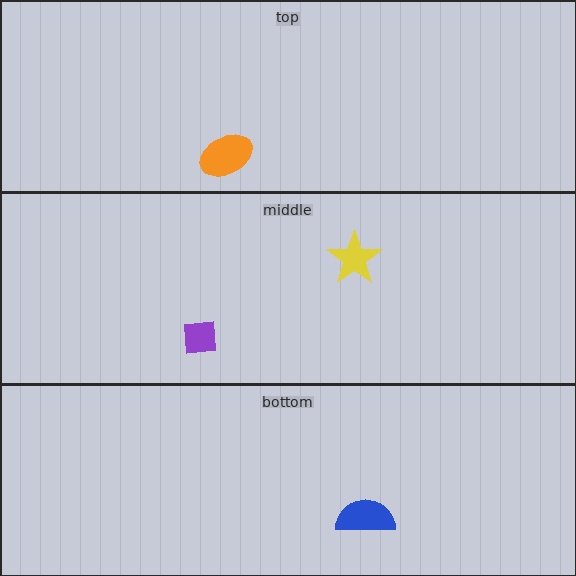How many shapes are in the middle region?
2.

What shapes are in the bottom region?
The blue semicircle.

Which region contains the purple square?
The middle region.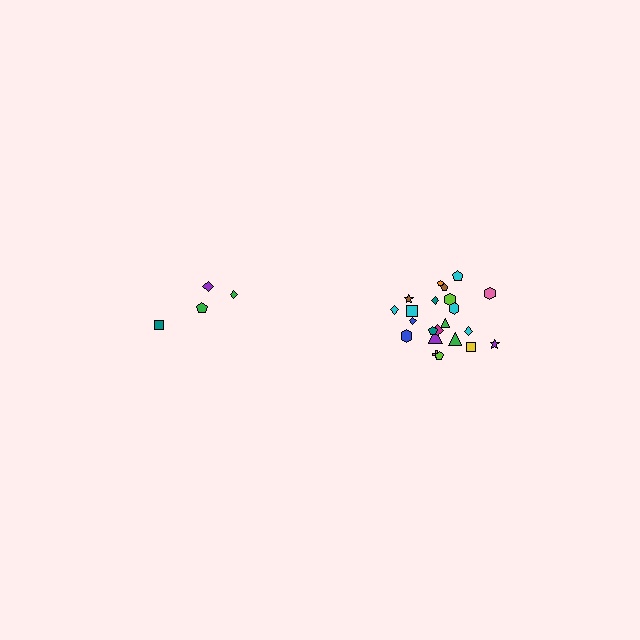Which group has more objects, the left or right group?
The right group.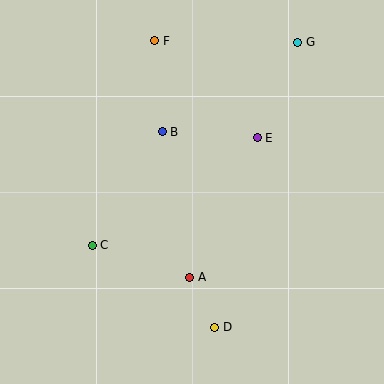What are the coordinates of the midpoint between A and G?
The midpoint between A and G is at (244, 160).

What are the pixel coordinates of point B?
Point B is at (162, 132).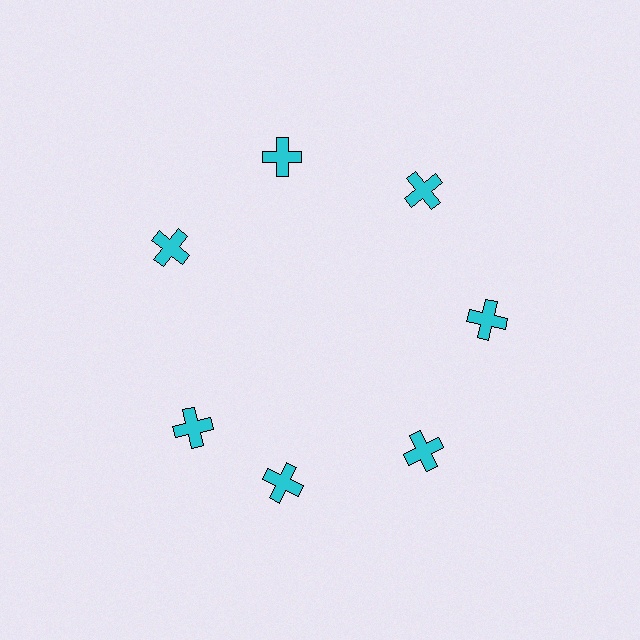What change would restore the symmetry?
The symmetry would be restored by rotating it back into even spacing with its neighbors so that all 7 crosses sit at equal angles and equal distance from the center.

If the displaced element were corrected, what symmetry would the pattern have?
It would have 7-fold rotational symmetry — the pattern would map onto itself every 51 degrees.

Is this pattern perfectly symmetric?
No. The 7 cyan crosses are arranged in a ring, but one element near the 8 o'clock position is rotated out of alignment along the ring, breaking the 7-fold rotational symmetry.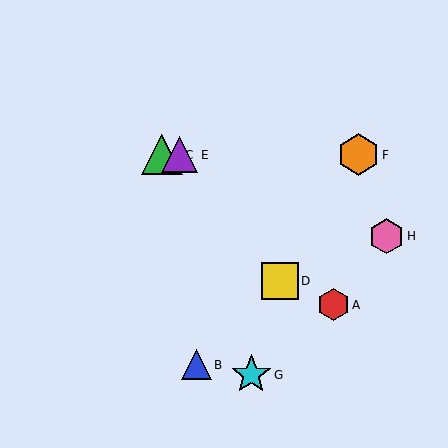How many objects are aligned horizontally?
3 objects (C, E, F) are aligned horizontally.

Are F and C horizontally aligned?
Yes, both are at y≈155.